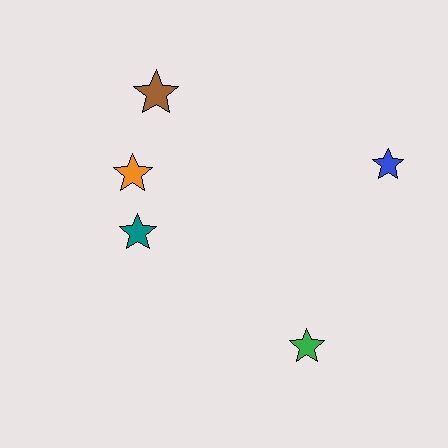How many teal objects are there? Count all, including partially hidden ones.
There is 1 teal object.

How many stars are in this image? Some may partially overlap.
There are 5 stars.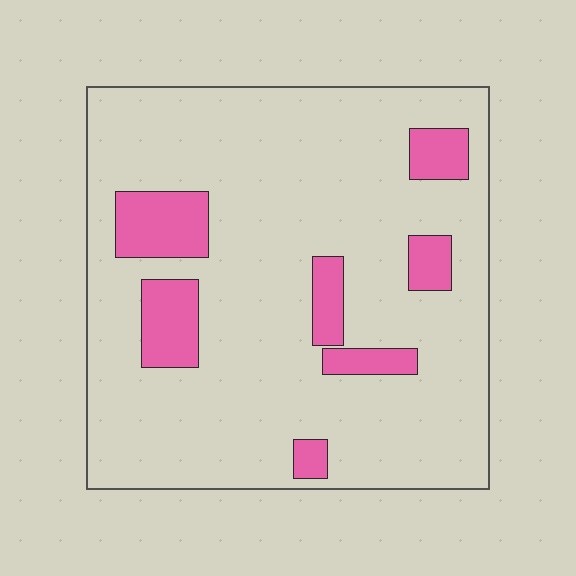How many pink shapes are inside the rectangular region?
7.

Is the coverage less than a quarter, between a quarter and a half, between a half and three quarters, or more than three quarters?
Less than a quarter.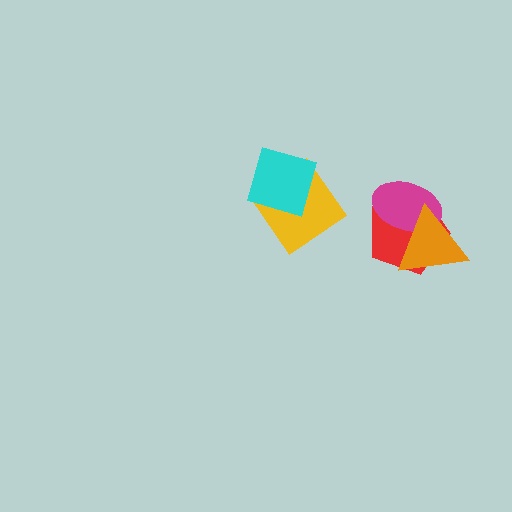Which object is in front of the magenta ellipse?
The orange triangle is in front of the magenta ellipse.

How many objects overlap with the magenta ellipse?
2 objects overlap with the magenta ellipse.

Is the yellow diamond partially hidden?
Yes, it is partially covered by another shape.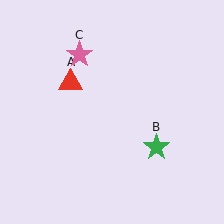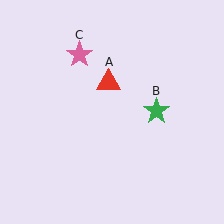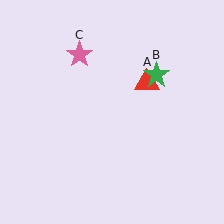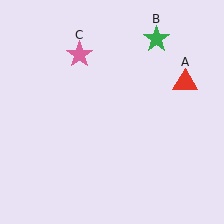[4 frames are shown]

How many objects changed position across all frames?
2 objects changed position: red triangle (object A), green star (object B).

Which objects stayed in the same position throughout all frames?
Pink star (object C) remained stationary.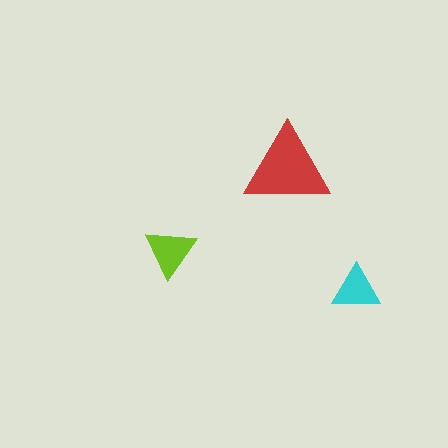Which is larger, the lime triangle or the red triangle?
The red one.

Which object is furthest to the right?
The cyan triangle is rightmost.